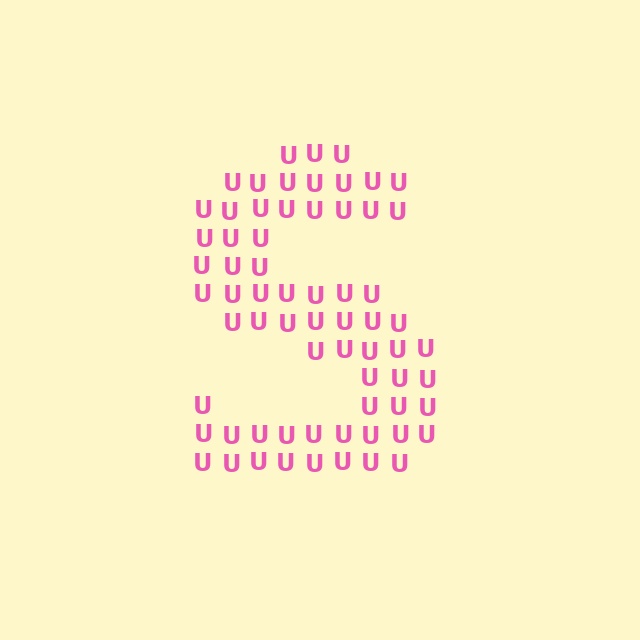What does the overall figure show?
The overall figure shows the letter S.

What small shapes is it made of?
It is made of small letter U's.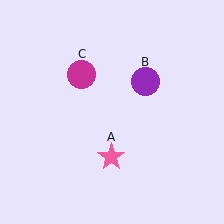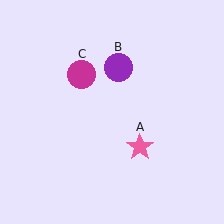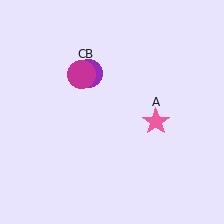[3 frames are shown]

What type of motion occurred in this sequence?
The pink star (object A), purple circle (object B) rotated counterclockwise around the center of the scene.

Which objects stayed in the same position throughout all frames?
Magenta circle (object C) remained stationary.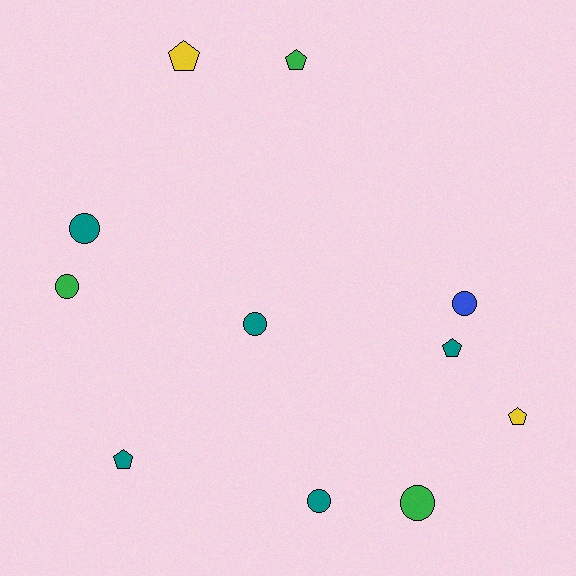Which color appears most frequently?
Teal, with 5 objects.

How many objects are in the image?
There are 11 objects.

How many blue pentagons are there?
There are no blue pentagons.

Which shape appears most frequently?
Circle, with 6 objects.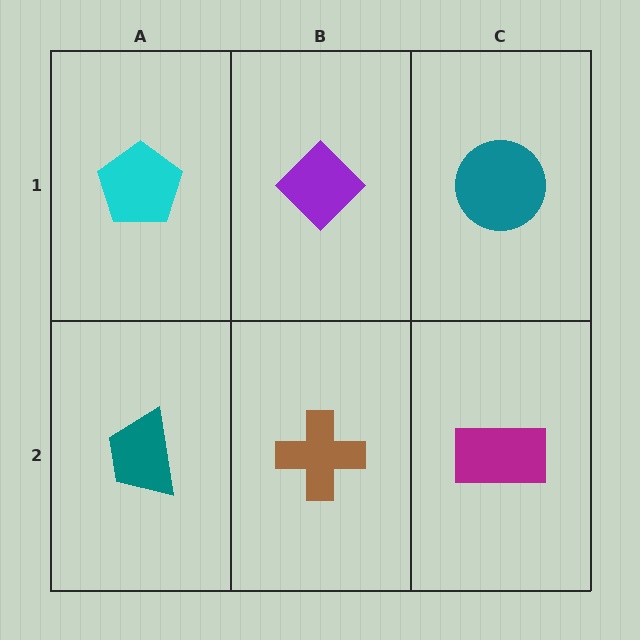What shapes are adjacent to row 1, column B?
A brown cross (row 2, column B), a cyan pentagon (row 1, column A), a teal circle (row 1, column C).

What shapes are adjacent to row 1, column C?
A magenta rectangle (row 2, column C), a purple diamond (row 1, column B).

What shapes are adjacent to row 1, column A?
A teal trapezoid (row 2, column A), a purple diamond (row 1, column B).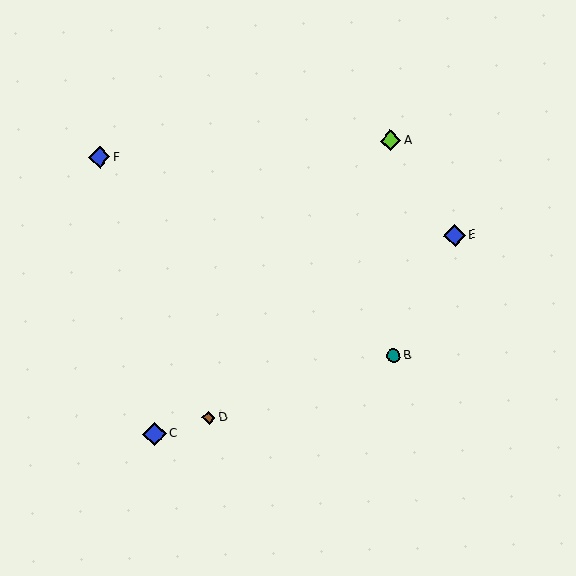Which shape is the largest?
The blue diamond (labeled C) is the largest.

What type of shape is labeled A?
Shape A is a lime diamond.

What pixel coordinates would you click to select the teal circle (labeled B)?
Click at (393, 356) to select the teal circle B.